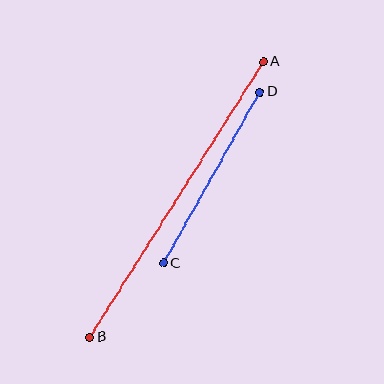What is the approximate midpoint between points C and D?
The midpoint is at approximately (212, 177) pixels.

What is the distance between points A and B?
The distance is approximately 325 pixels.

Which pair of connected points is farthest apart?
Points A and B are farthest apart.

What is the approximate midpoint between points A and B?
The midpoint is at approximately (176, 199) pixels.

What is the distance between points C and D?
The distance is approximately 197 pixels.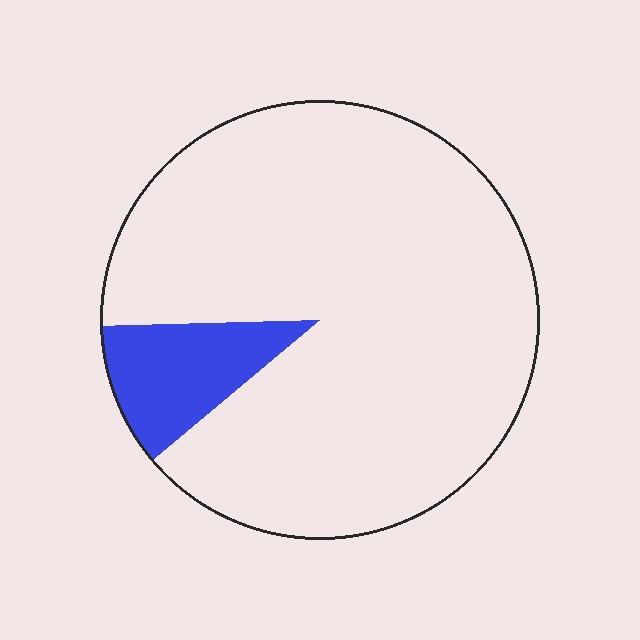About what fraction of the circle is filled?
About one tenth (1/10).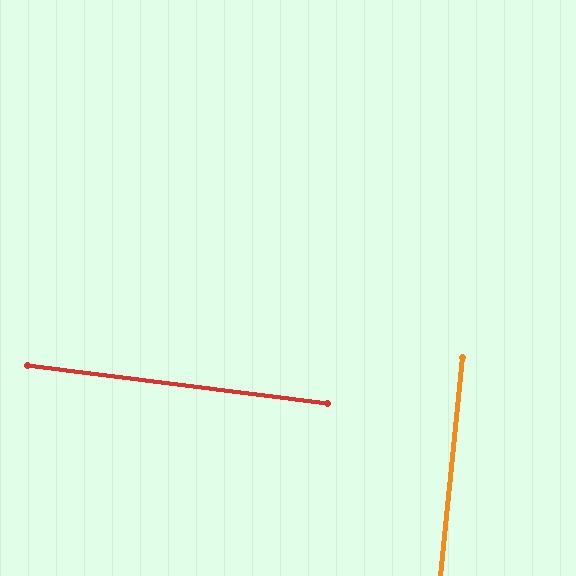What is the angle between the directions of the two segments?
Approximately 89 degrees.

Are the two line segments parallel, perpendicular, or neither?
Perpendicular — they meet at approximately 89°.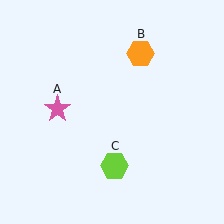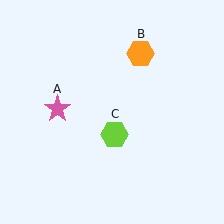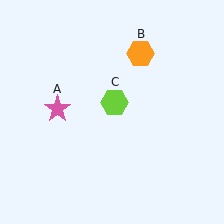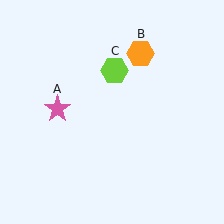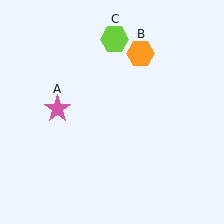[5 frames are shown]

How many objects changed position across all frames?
1 object changed position: lime hexagon (object C).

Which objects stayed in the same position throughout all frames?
Pink star (object A) and orange hexagon (object B) remained stationary.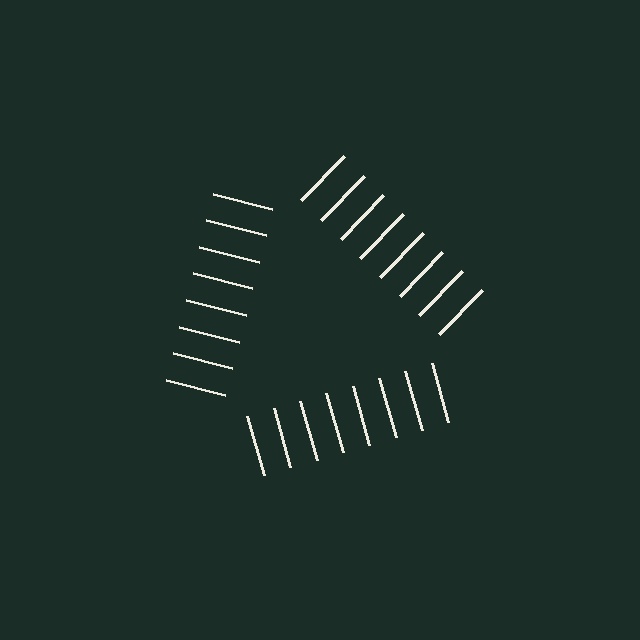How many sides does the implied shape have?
3 sides — the line-ends trace a triangle.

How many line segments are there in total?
24 — 8 along each of the 3 edges.